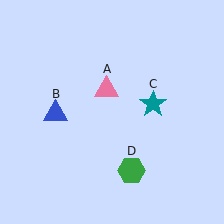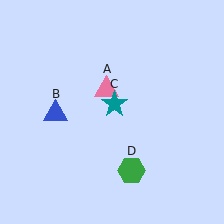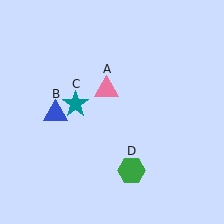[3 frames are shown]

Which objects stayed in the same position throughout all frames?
Pink triangle (object A) and blue triangle (object B) and green hexagon (object D) remained stationary.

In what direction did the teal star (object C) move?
The teal star (object C) moved left.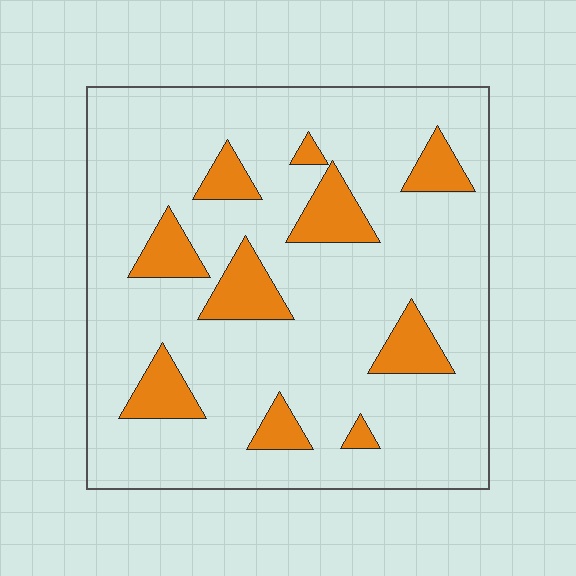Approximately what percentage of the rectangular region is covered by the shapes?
Approximately 15%.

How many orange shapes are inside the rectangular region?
10.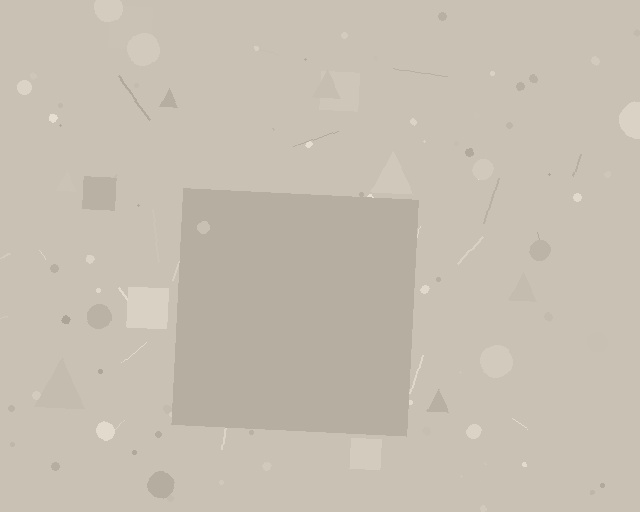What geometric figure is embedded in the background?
A square is embedded in the background.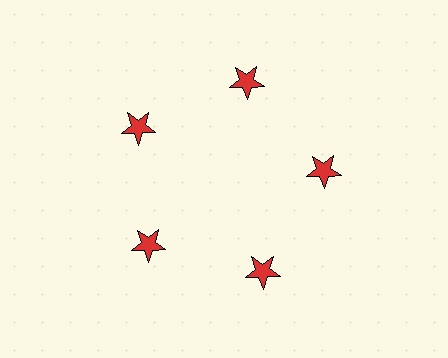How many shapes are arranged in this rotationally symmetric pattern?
There are 5 shapes, arranged in 5 groups of 1.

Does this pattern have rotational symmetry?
Yes, this pattern has 5-fold rotational symmetry. It looks the same after rotating 72 degrees around the center.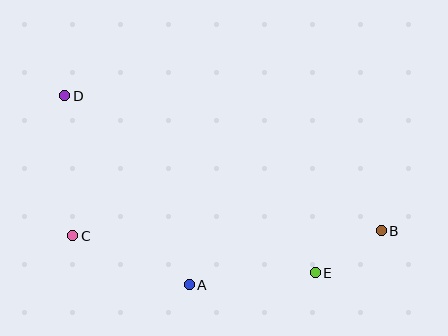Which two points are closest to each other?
Points B and E are closest to each other.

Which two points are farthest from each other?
Points B and D are farthest from each other.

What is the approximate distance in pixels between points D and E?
The distance between D and E is approximately 306 pixels.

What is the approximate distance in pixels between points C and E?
The distance between C and E is approximately 245 pixels.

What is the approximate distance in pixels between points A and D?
The distance between A and D is approximately 226 pixels.